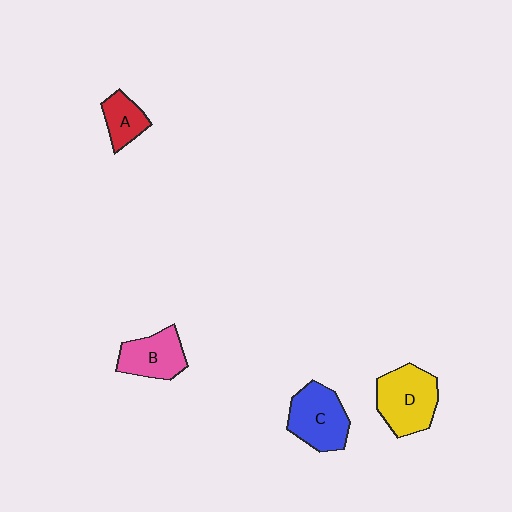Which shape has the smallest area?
Shape A (red).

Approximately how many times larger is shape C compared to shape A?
Approximately 1.8 times.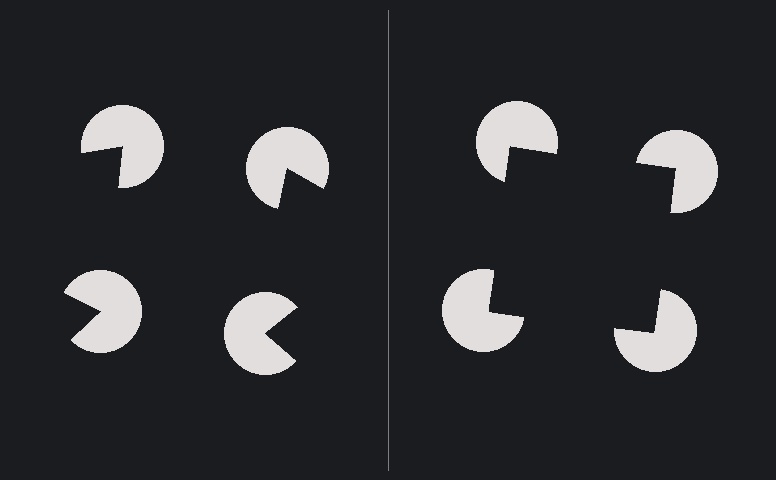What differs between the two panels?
The pac-man discs are positioned identically on both sides; only the wedge orientations differ. On the right they align to a square; on the left they are misaligned.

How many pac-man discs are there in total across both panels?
8 — 4 on each side.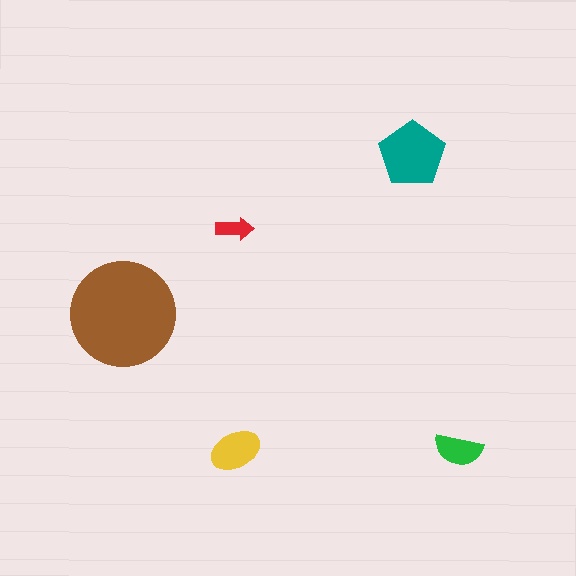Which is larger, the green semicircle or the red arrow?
The green semicircle.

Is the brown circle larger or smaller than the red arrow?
Larger.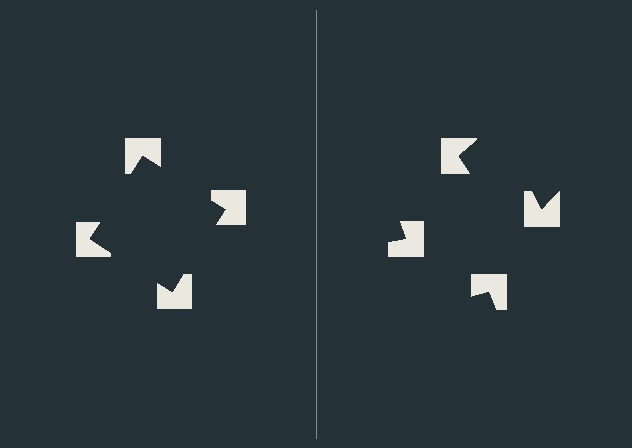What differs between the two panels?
The notched squares are positioned identically on both sides; only the wedge orientations differ. On the left they align to a square; on the right they are misaligned.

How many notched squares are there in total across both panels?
8 — 4 on each side.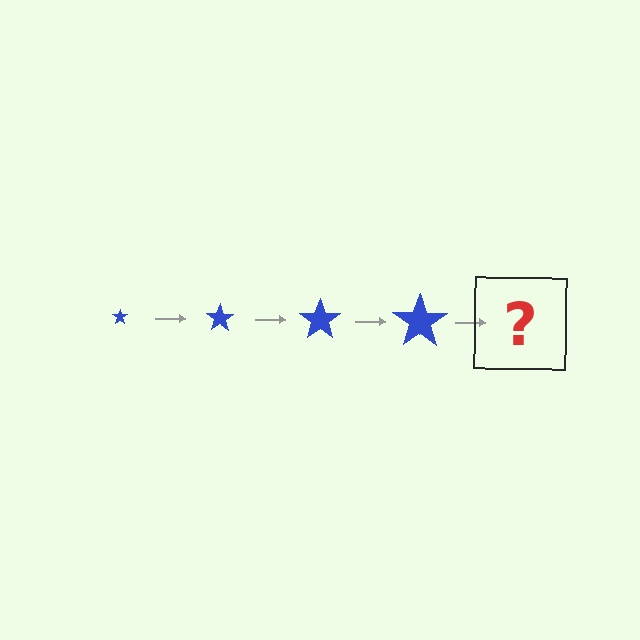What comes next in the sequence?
The next element should be a blue star, larger than the previous one.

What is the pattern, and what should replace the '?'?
The pattern is that the star gets progressively larger each step. The '?' should be a blue star, larger than the previous one.